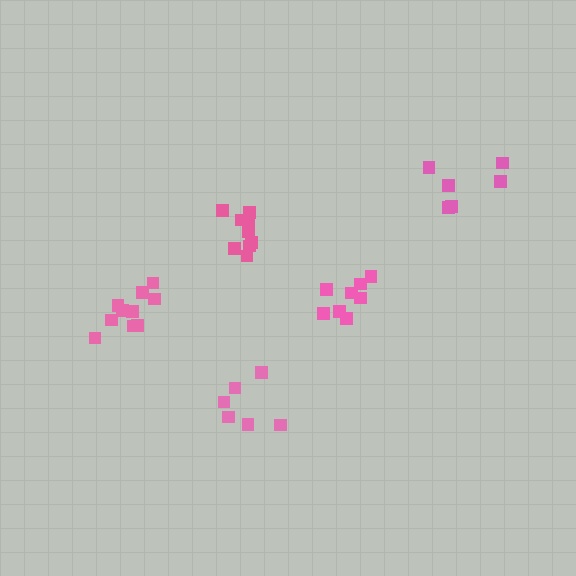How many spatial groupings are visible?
There are 5 spatial groupings.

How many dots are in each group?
Group 1: 9 dots, Group 2: 6 dots, Group 3: 10 dots, Group 4: 8 dots, Group 5: 7 dots (40 total).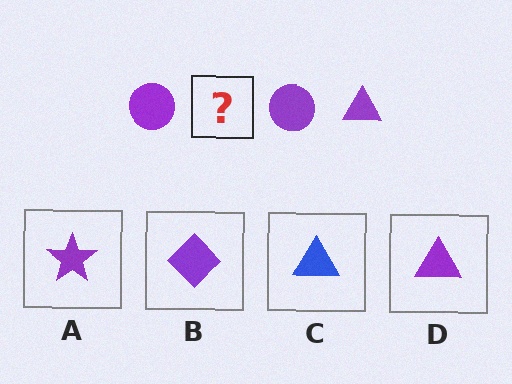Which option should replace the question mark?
Option D.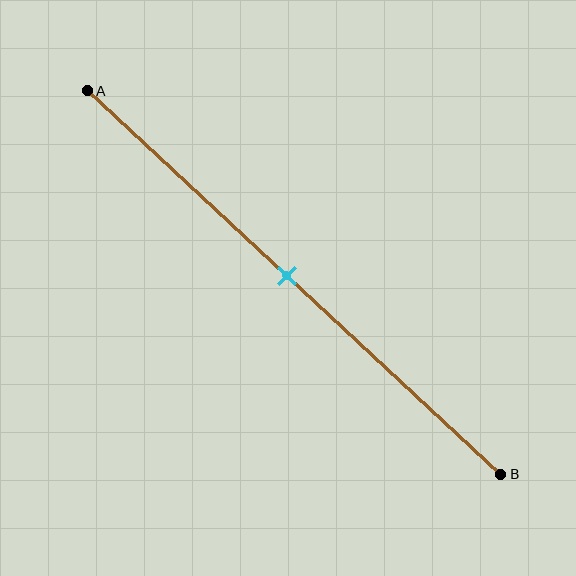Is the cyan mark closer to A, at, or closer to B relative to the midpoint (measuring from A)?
The cyan mark is approximately at the midpoint of segment AB.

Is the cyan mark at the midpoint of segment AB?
Yes, the mark is approximately at the midpoint.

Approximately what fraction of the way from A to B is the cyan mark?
The cyan mark is approximately 50% of the way from A to B.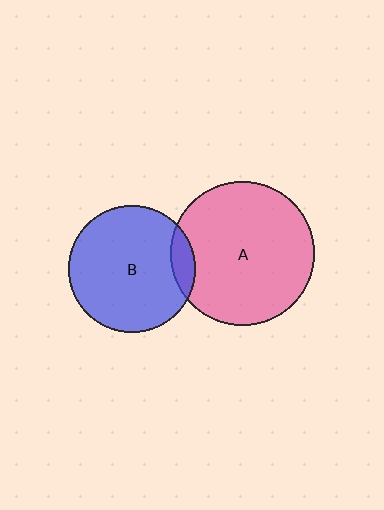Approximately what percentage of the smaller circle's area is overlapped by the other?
Approximately 10%.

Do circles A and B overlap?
Yes.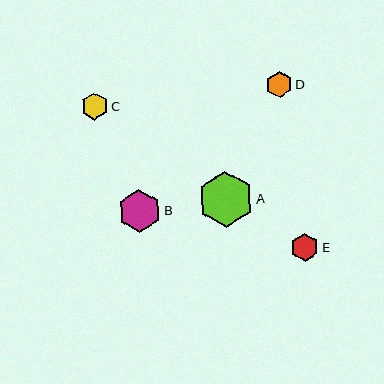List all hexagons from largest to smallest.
From largest to smallest: A, B, E, C, D.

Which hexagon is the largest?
Hexagon A is the largest with a size of approximately 56 pixels.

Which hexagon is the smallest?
Hexagon D is the smallest with a size of approximately 26 pixels.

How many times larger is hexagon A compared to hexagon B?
Hexagon A is approximately 1.3 times the size of hexagon B.